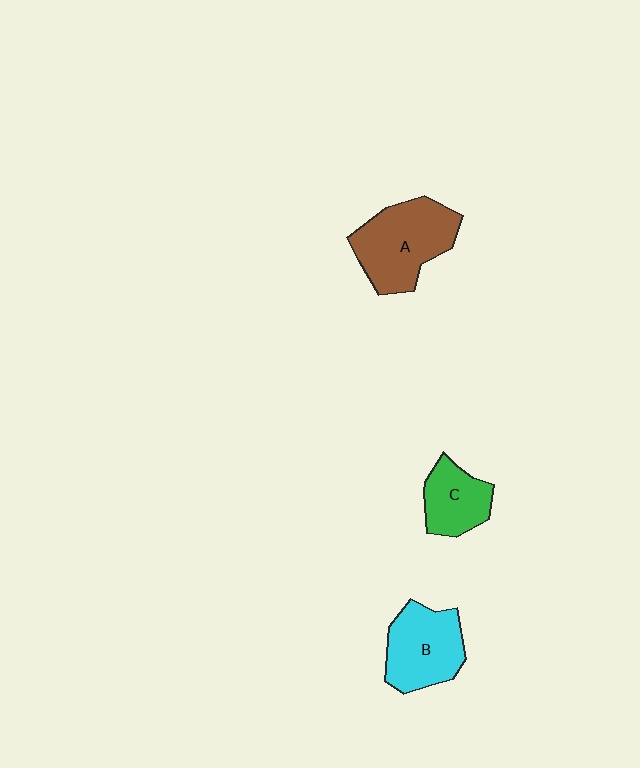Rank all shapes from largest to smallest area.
From largest to smallest: A (brown), B (cyan), C (green).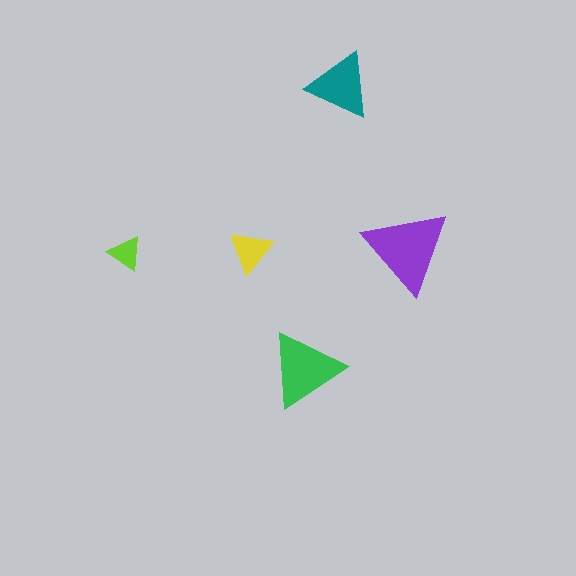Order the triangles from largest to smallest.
the purple one, the green one, the teal one, the yellow one, the lime one.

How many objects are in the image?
There are 5 objects in the image.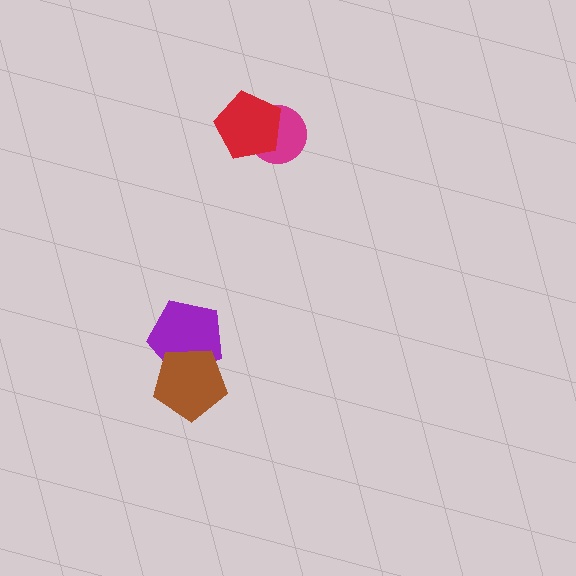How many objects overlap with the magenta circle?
1 object overlaps with the magenta circle.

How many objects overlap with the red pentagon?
1 object overlaps with the red pentagon.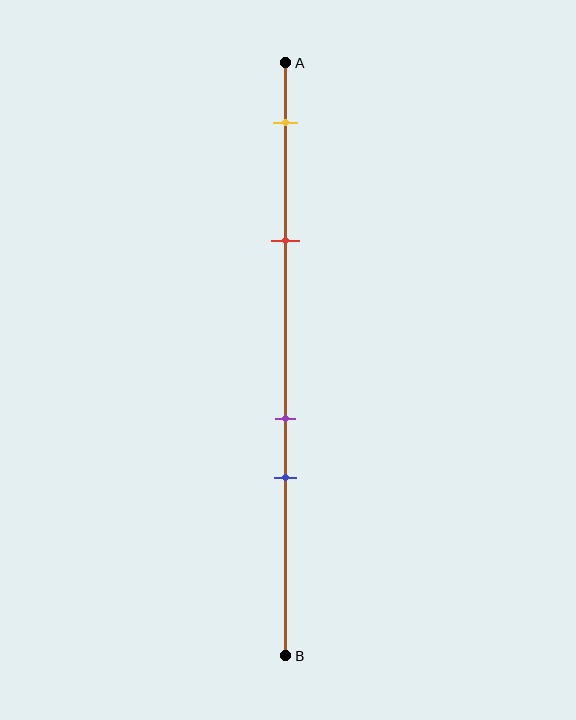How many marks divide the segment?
There are 4 marks dividing the segment.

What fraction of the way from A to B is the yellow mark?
The yellow mark is approximately 10% (0.1) of the way from A to B.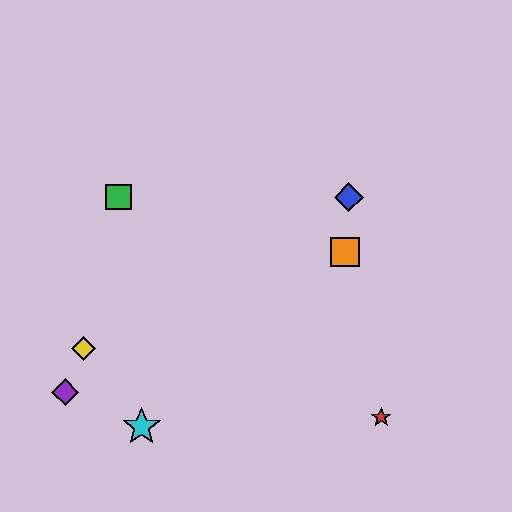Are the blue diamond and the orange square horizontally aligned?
No, the blue diamond is at y≈197 and the orange square is at y≈252.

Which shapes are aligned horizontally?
The blue diamond, the green square are aligned horizontally.